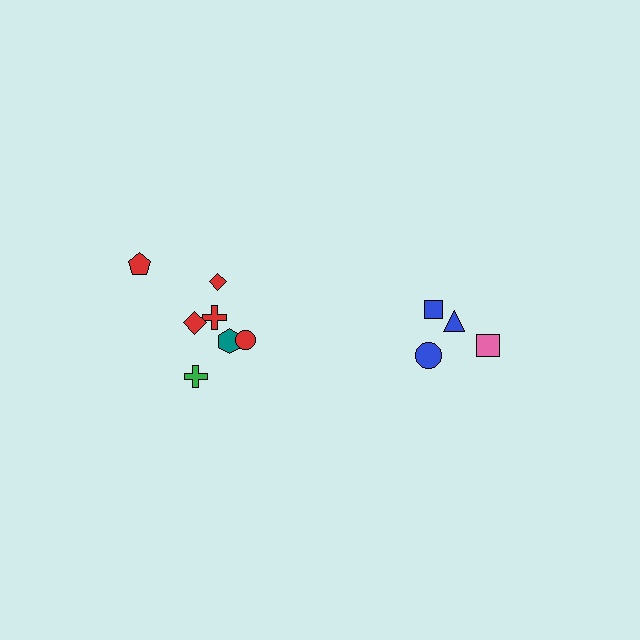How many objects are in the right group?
There are 4 objects.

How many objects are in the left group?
There are 7 objects.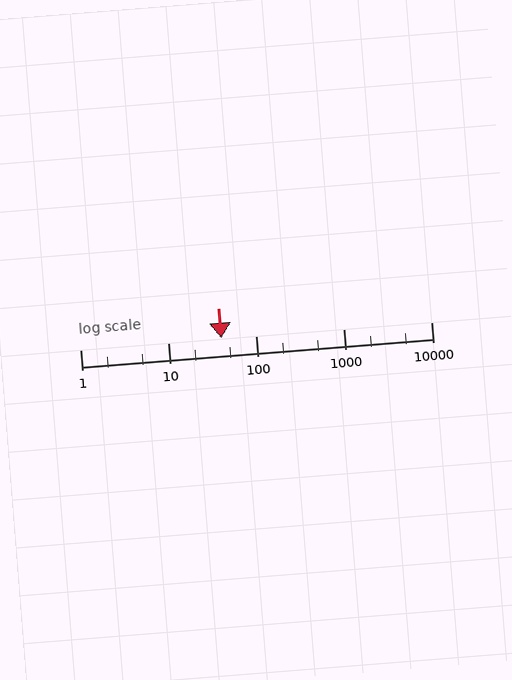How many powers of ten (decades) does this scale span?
The scale spans 4 decades, from 1 to 10000.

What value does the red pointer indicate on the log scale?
The pointer indicates approximately 41.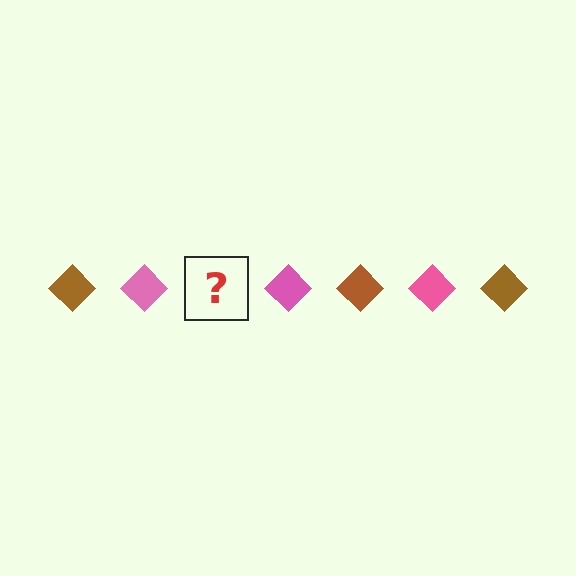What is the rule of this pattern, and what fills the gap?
The rule is that the pattern cycles through brown, pink diamonds. The gap should be filled with a brown diamond.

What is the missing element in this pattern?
The missing element is a brown diamond.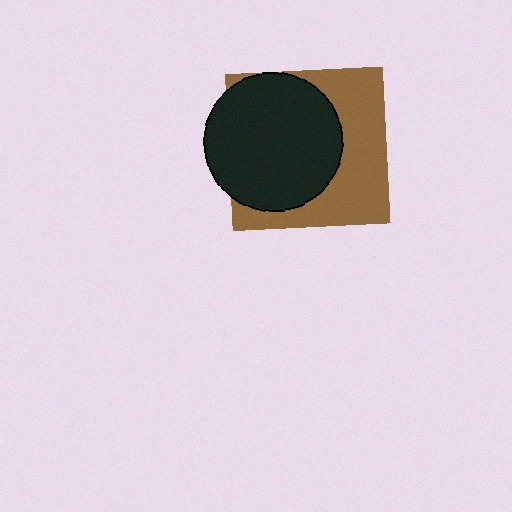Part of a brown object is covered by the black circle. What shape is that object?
It is a square.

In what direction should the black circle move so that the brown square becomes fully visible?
The black circle should move left. That is the shortest direction to clear the overlap and leave the brown square fully visible.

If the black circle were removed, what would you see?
You would see the complete brown square.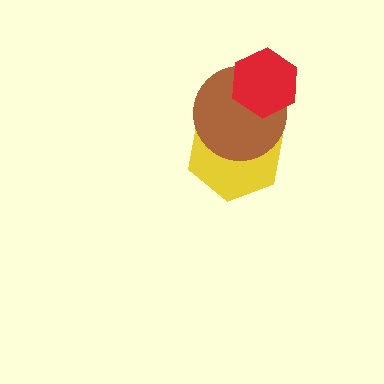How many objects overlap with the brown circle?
2 objects overlap with the brown circle.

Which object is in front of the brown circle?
The red hexagon is in front of the brown circle.